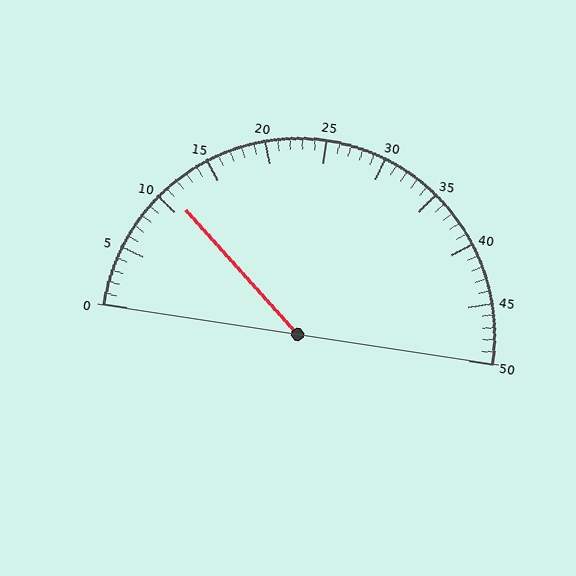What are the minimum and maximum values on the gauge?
The gauge ranges from 0 to 50.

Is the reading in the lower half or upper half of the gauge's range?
The reading is in the lower half of the range (0 to 50).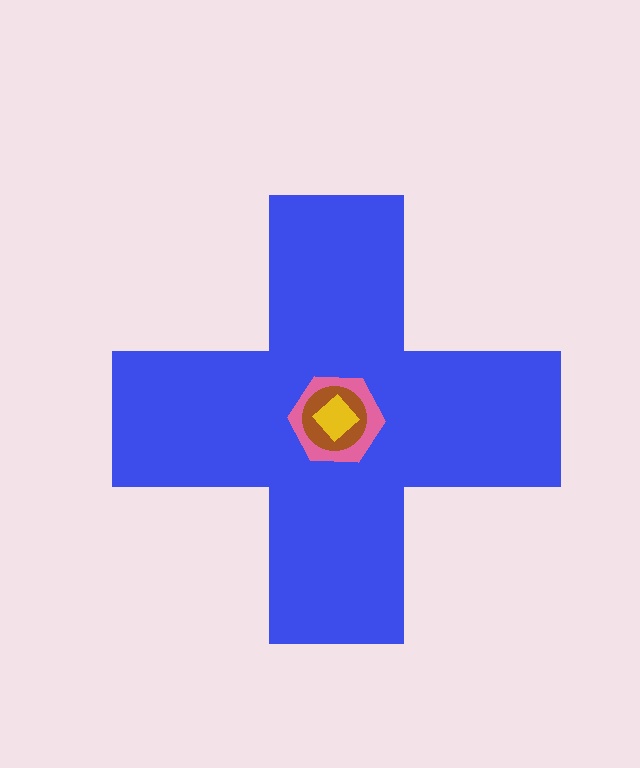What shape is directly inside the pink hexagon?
The brown circle.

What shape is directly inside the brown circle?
The yellow diamond.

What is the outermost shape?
The blue cross.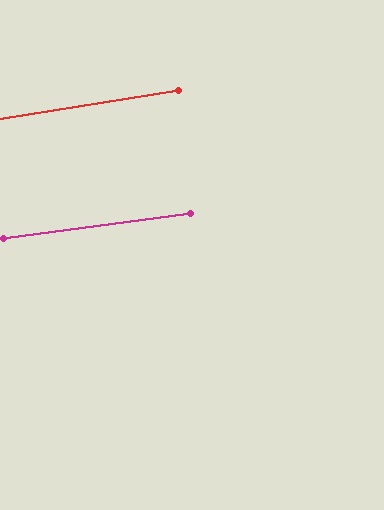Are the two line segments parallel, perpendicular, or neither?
Parallel — their directions differ by only 1.3°.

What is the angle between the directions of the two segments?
Approximately 1 degree.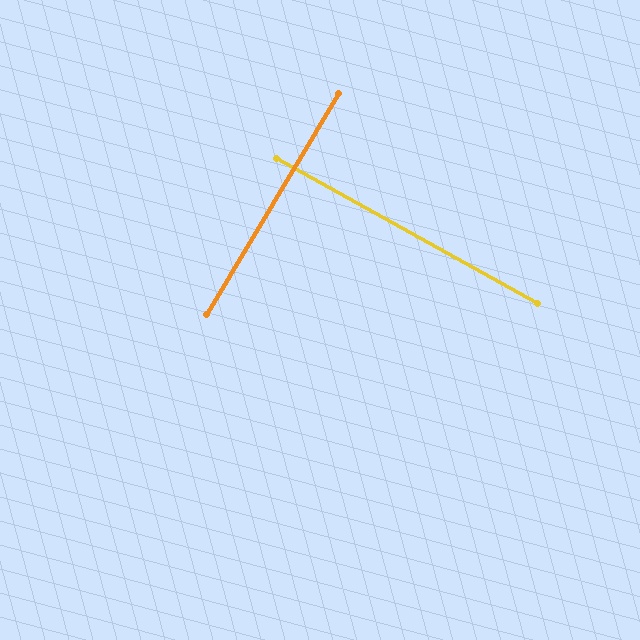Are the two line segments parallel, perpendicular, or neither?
Perpendicular — they meet at approximately 88°.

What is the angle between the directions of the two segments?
Approximately 88 degrees.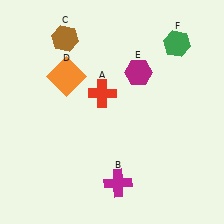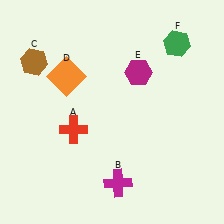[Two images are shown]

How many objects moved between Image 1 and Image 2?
2 objects moved between the two images.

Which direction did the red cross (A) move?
The red cross (A) moved down.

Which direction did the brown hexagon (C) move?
The brown hexagon (C) moved left.